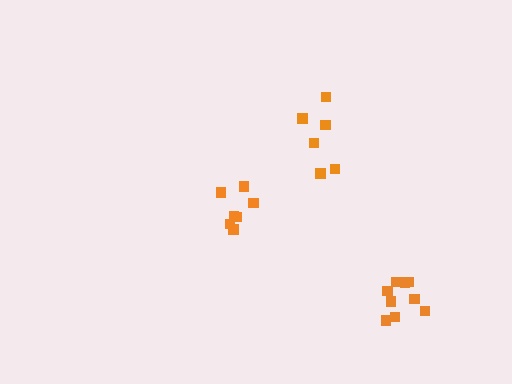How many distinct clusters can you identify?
There are 3 distinct clusters.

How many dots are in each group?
Group 1: 7 dots, Group 2: 6 dots, Group 3: 10 dots (23 total).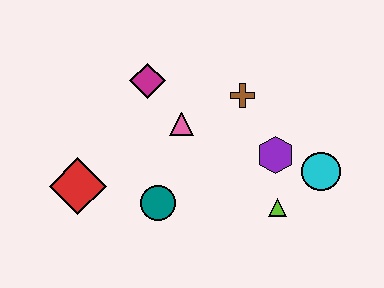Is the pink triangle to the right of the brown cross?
No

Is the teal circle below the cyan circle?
Yes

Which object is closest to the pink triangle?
The magenta diamond is closest to the pink triangle.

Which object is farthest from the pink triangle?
The cyan circle is farthest from the pink triangle.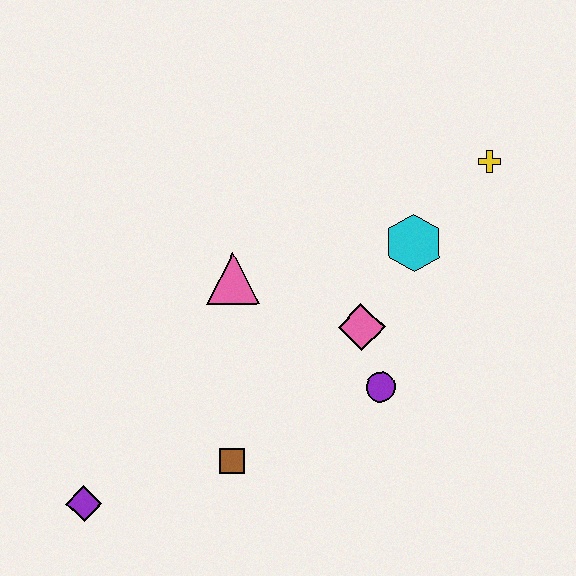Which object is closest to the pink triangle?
The pink diamond is closest to the pink triangle.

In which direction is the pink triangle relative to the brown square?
The pink triangle is above the brown square.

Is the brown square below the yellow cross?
Yes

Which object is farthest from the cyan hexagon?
The purple diamond is farthest from the cyan hexagon.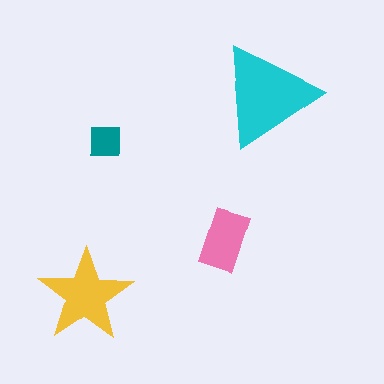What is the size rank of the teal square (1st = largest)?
4th.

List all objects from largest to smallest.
The cyan triangle, the yellow star, the pink rectangle, the teal square.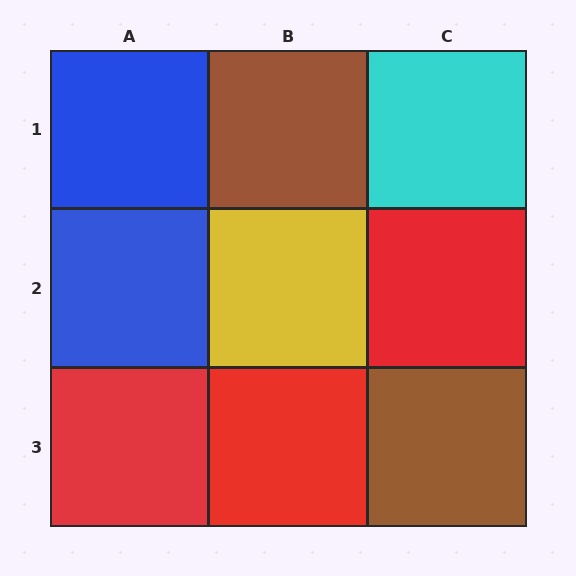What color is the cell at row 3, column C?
Brown.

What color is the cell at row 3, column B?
Red.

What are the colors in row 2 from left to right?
Blue, yellow, red.